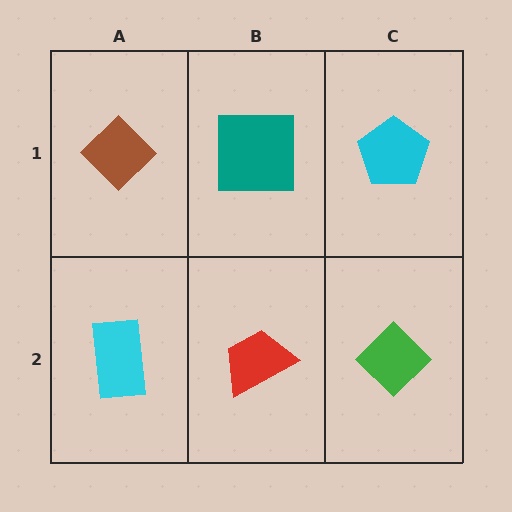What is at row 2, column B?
A red trapezoid.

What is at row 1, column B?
A teal square.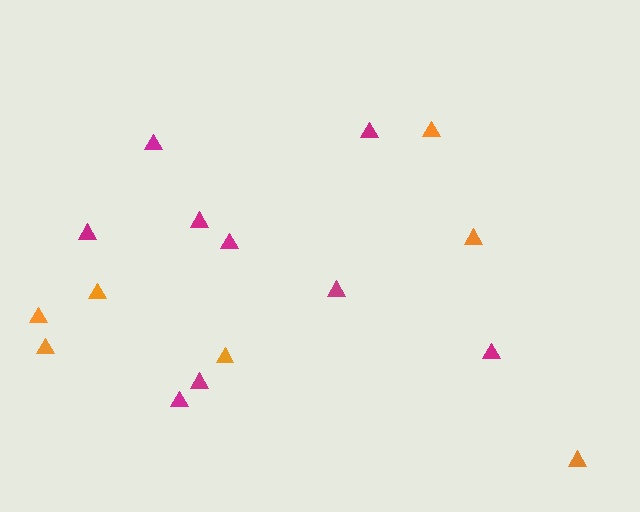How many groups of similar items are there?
There are 2 groups: one group of orange triangles (7) and one group of magenta triangles (9).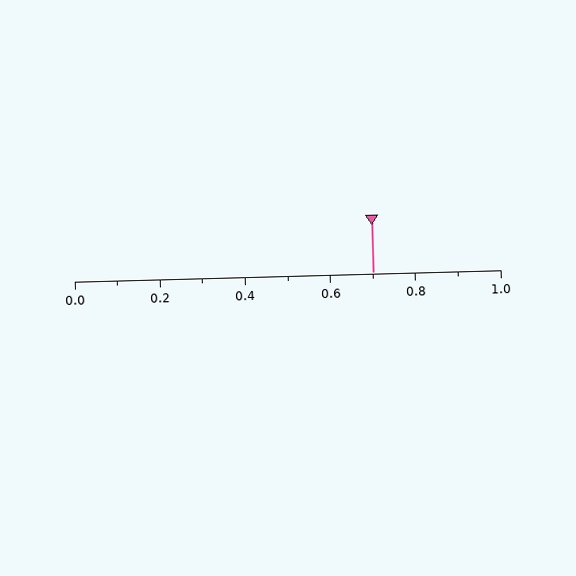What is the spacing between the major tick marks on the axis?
The major ticks are spaced 0.2 apart.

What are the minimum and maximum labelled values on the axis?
The axis runs from 0.0 to 1.0.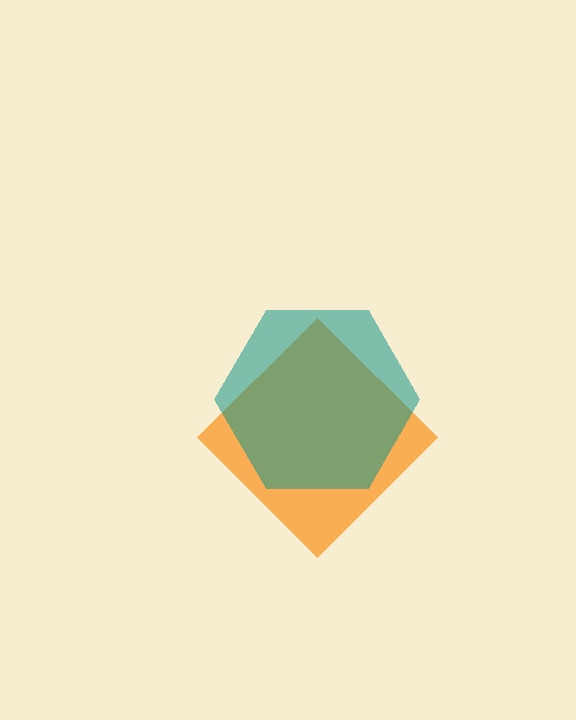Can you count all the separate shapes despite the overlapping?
Yes, there are 2 separate shapes.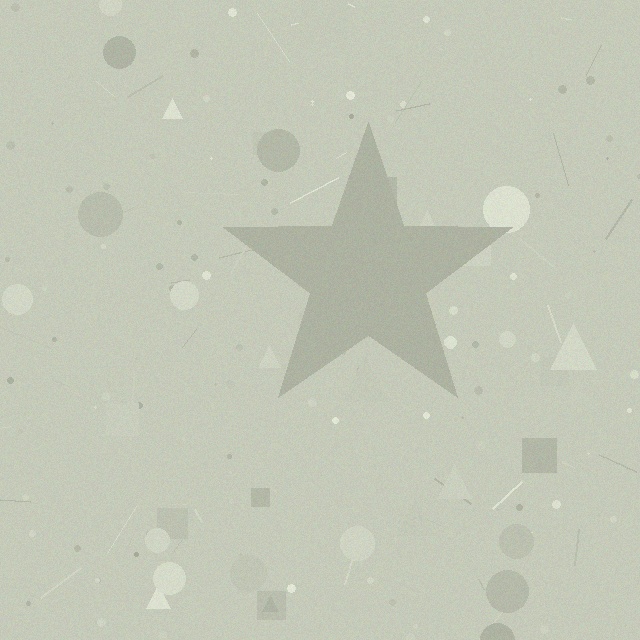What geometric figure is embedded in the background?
A star is embedded in the background.